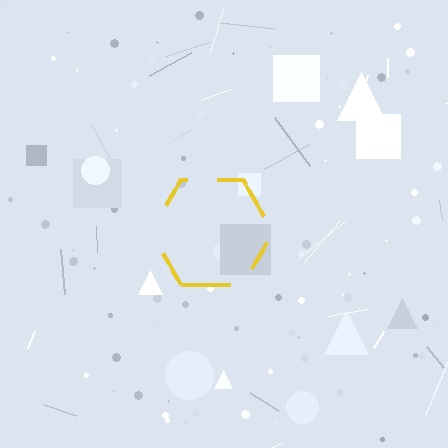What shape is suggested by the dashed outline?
The dashed outline suggests a hexagon.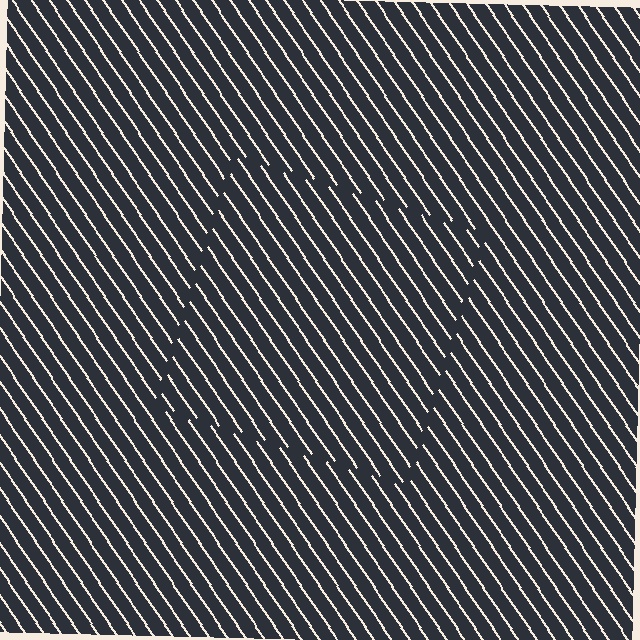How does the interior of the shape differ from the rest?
The interior of the shape contains the same grating, shifted by half a period — the contour is defined by the phase discontinuity where line-ends from the inner and outer gratings abut.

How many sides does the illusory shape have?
4 sides — the line-ends trace a square.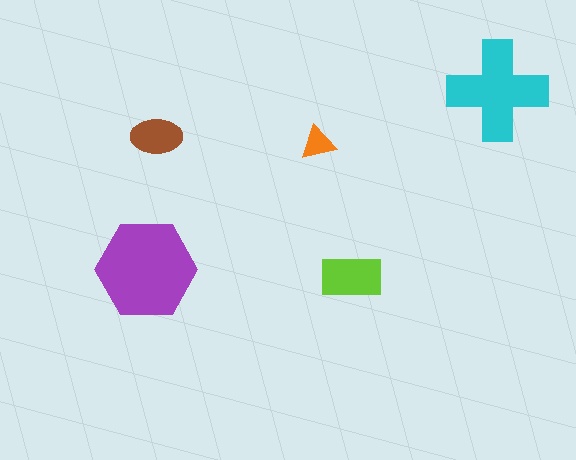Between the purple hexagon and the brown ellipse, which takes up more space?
The purple hexagon.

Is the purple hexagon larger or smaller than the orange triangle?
Larger.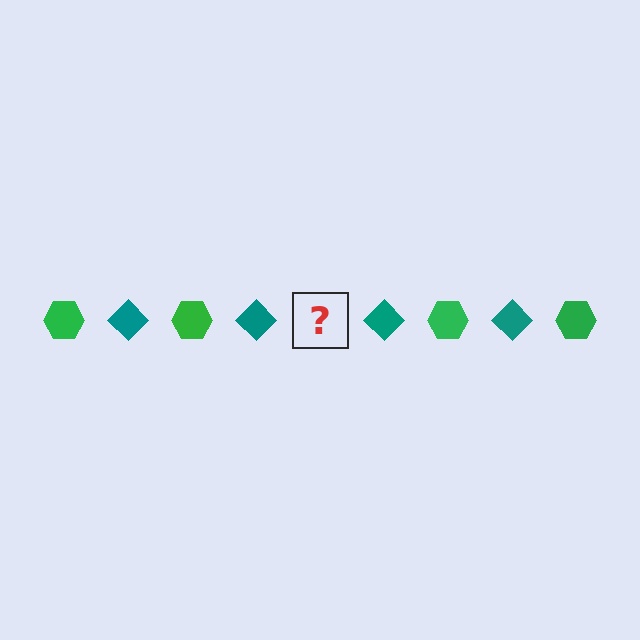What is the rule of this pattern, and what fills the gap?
The rule is that the pattern alternates between green hexagon and teal diamond. The gap should be filled with a green hexagon.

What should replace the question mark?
The question mark should be replaced with a green hexagon.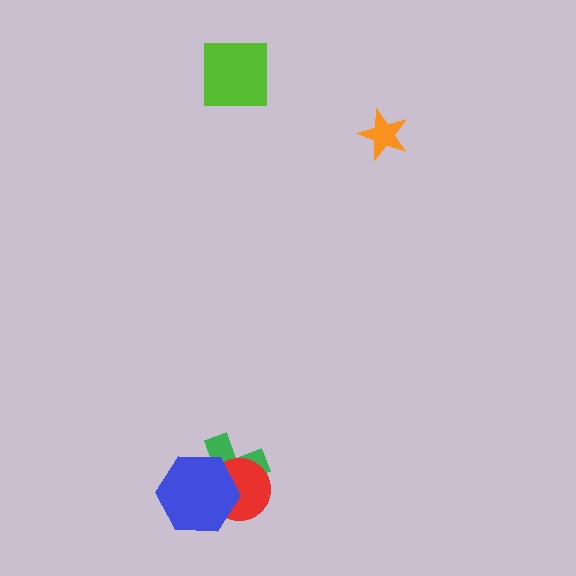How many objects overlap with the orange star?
0 objects overlap with the orange star.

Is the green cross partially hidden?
Yes, it is partially covered by another shape.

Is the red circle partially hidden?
Yes, it is partially covered by another shape.